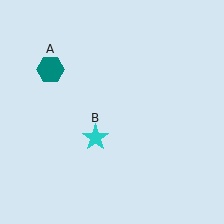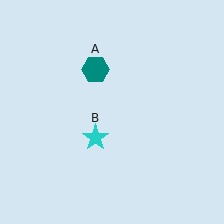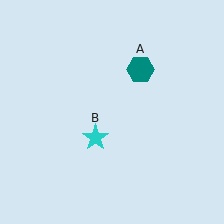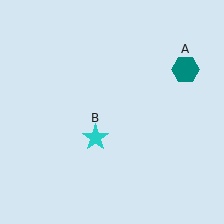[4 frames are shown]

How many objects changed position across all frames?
1 object changed position: teal hexagon (object A).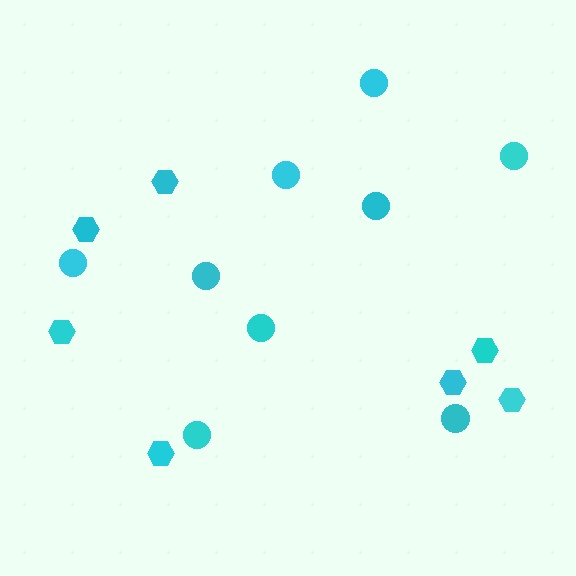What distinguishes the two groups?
There are 2 groups: one group of hexagons (7) and one group of circles (9).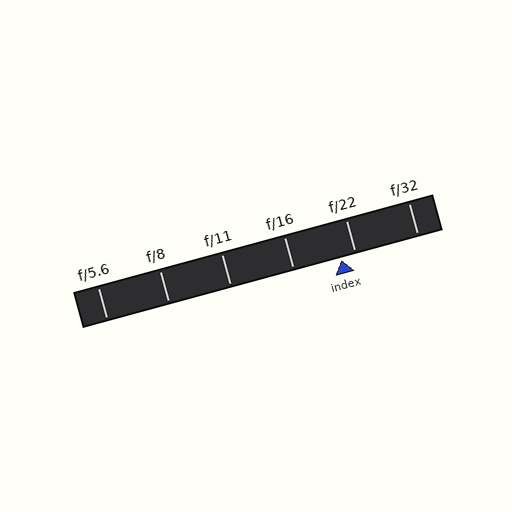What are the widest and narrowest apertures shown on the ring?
The widest aperture shown is f/5.6 and the narrowest is f/32.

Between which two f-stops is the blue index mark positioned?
The index mark is between f/16 and f/22.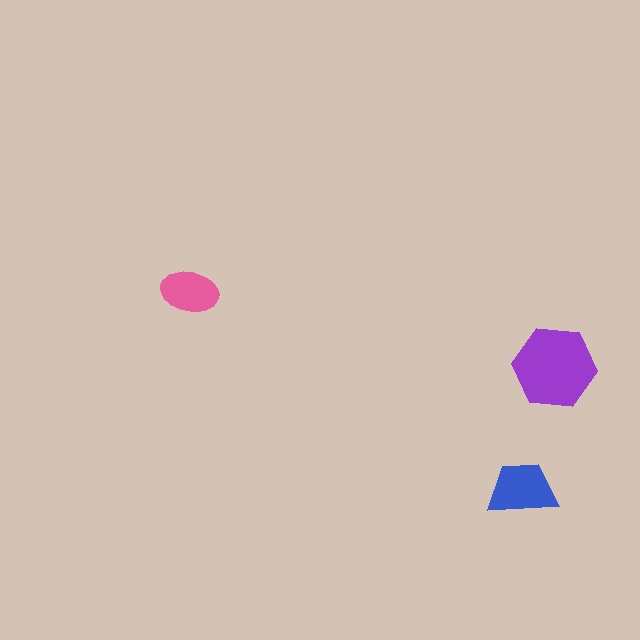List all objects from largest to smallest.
The purple hexagon, the blue trapezoid, the pink ellipse.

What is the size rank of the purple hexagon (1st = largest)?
1st.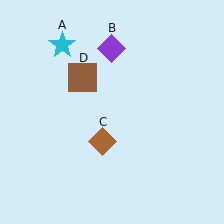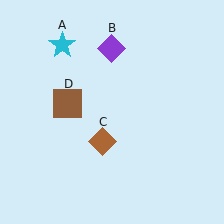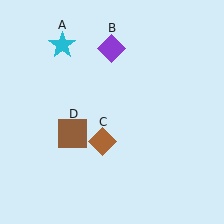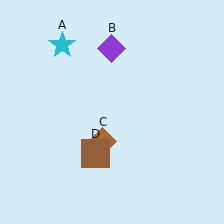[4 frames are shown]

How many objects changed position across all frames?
1 object changed position: brown square (object D).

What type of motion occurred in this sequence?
The brown square (object D) rotated counterclockwise around the center of the scene.